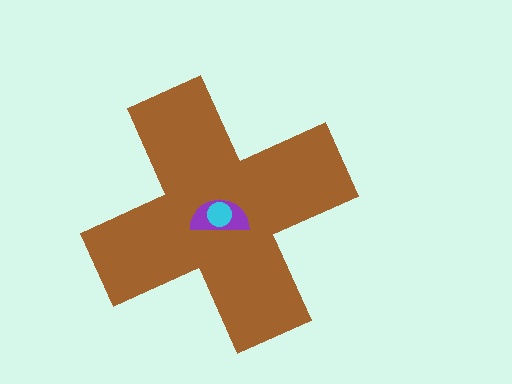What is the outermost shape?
The brown cross.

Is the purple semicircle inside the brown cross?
Yes.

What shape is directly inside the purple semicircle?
The cyan circle.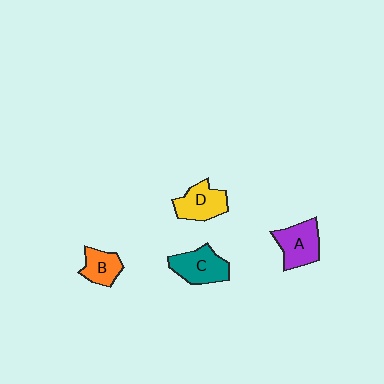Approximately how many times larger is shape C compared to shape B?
Approximately 1.5 times.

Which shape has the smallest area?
Shape B (orange).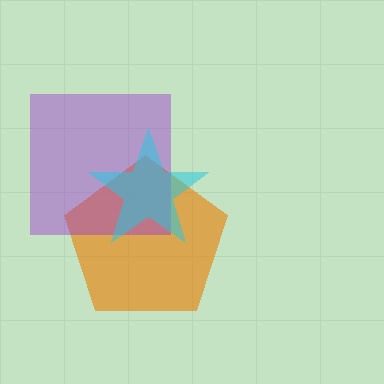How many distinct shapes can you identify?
There are 3 distinct shapes: an orange pentagon, a purple square, a cyan star.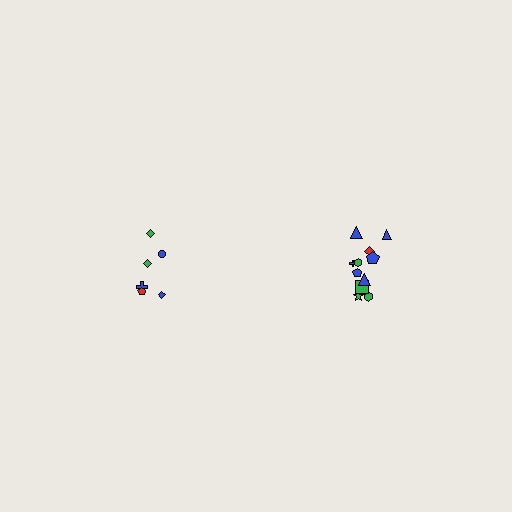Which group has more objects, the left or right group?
The right group.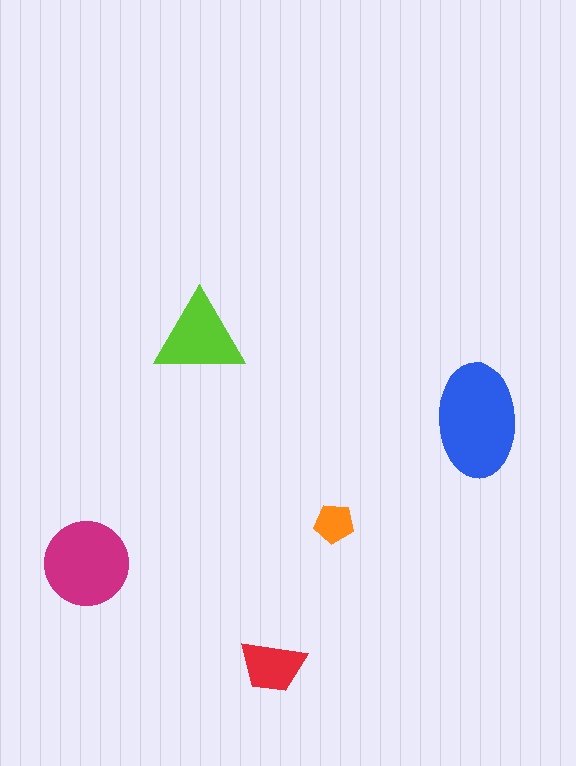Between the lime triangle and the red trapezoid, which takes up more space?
The lime triangle.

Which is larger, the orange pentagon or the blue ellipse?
The blue ellipse.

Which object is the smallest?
The orange pentagon.